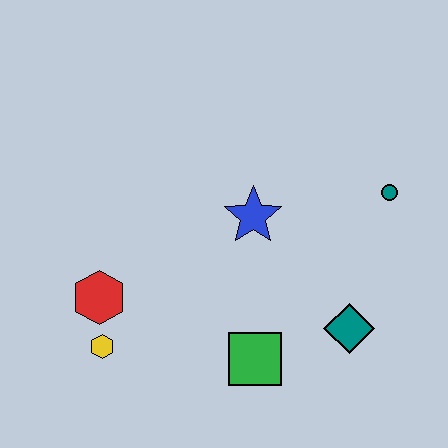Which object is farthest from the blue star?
The yellow hexagon is farthest from the blue star.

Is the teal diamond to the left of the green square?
No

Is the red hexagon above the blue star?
No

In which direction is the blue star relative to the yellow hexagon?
The blue star is to the right of the yellow hexagon.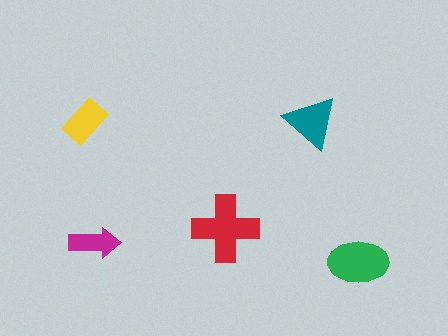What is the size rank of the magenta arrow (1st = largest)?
5th.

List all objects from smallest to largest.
The magenta arrow, the yellow rectangle, the teal triangle, the green ellipse, the red cross.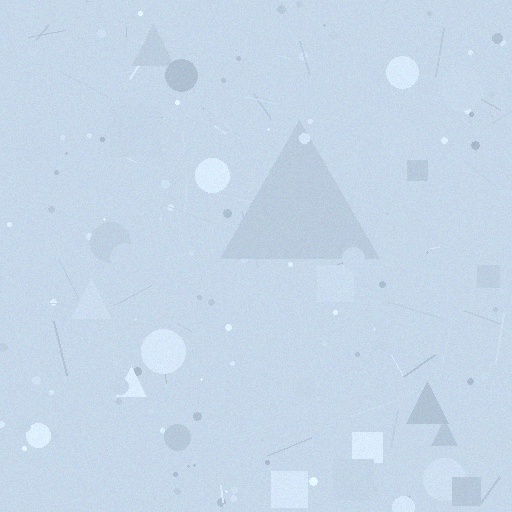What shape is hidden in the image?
A triangle is hidden in the image.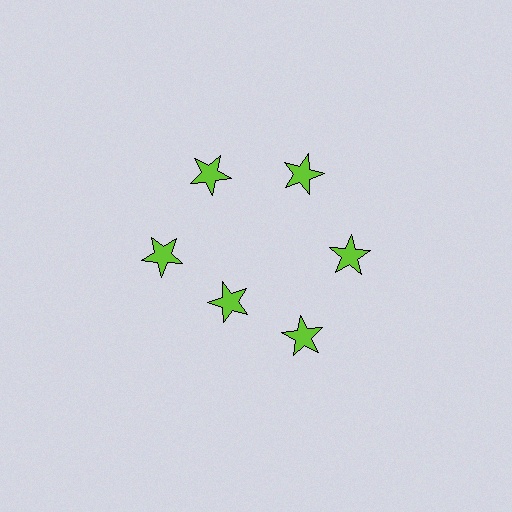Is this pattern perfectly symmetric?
No. The 6 lime stars are arranged in a ring, but one element near the 7 o'clock position is pulled inward toward the center, breaking the 6-fold rotational symmetry.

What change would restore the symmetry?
The symmetry would be restored by moving it outward, back onto the ring so that all 6 stars sit at equal angles and equal distance from the center.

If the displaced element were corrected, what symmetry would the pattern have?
It would have 6-fold rotational symmetry — the pattern would map onto itself every 60 degrees.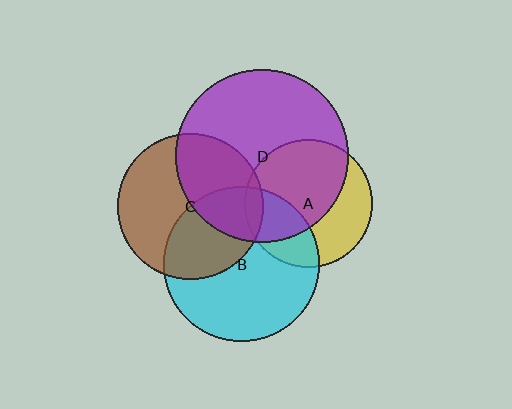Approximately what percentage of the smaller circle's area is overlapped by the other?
Approximately 60%.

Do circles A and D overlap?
Yes.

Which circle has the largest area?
Circle D (purple).